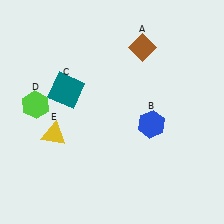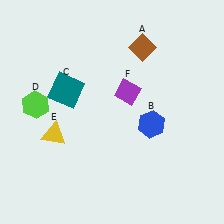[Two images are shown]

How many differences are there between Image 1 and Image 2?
There is 1 difference between the two images.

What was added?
A purple diamond (F) was added in Image 2.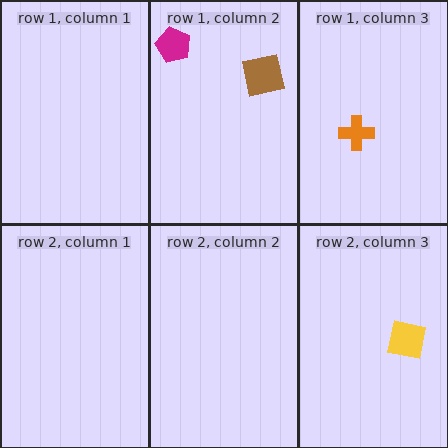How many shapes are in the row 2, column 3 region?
1.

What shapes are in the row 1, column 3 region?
The orange cross.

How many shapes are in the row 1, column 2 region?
2.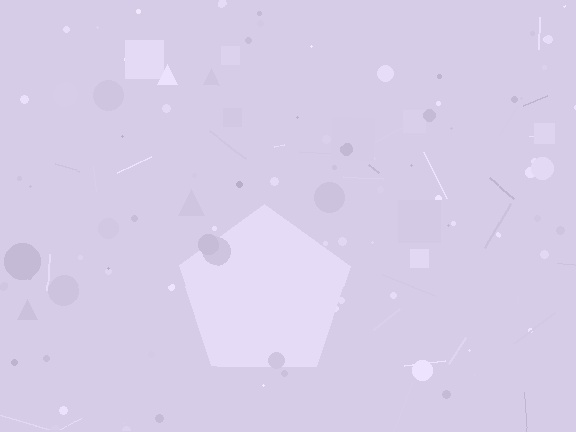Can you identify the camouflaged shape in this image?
The camouflaged shape is a pentagon.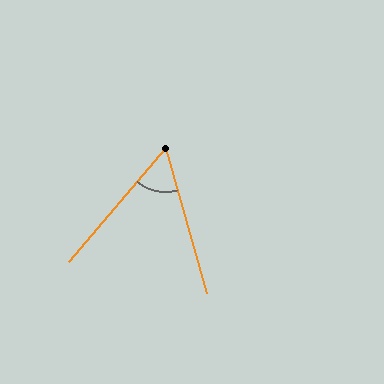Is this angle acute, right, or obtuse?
It is acute.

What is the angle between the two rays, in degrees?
Approximately 56 degrees.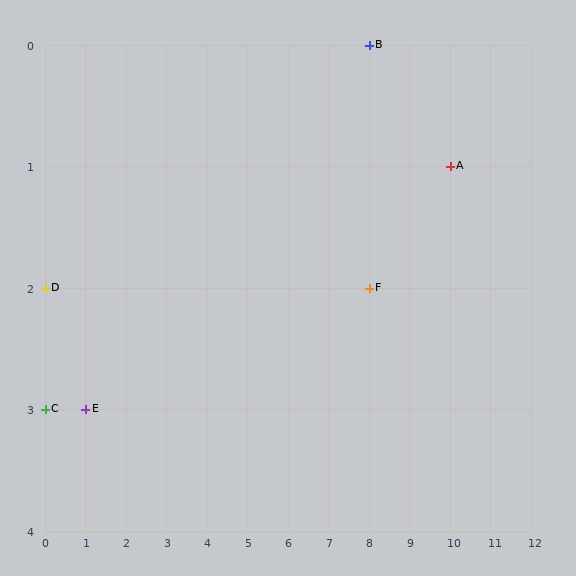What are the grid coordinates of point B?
Point B is at grid coordinates (8, 0).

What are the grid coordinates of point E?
Point E is at grid coordinates (1, 3).